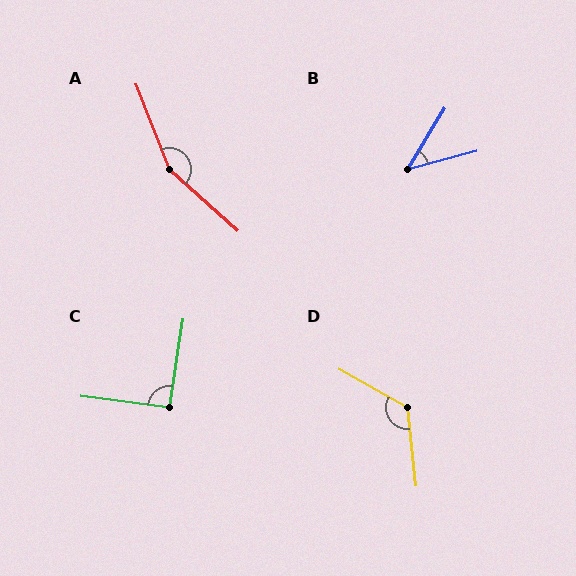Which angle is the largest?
A, at approximately 153 degrees.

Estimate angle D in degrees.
Approximately 126 degrees.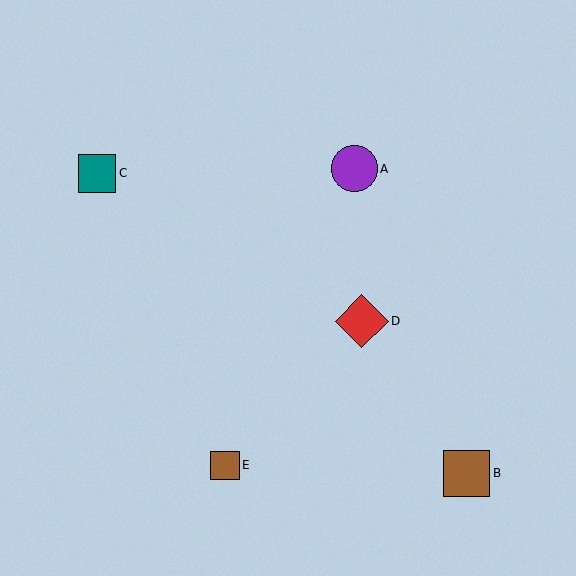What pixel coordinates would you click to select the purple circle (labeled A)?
Click at (354, 169) to select the purple circle A.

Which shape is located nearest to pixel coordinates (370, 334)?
The red diamond (labeled D) at (362, 321) is nearest to that location.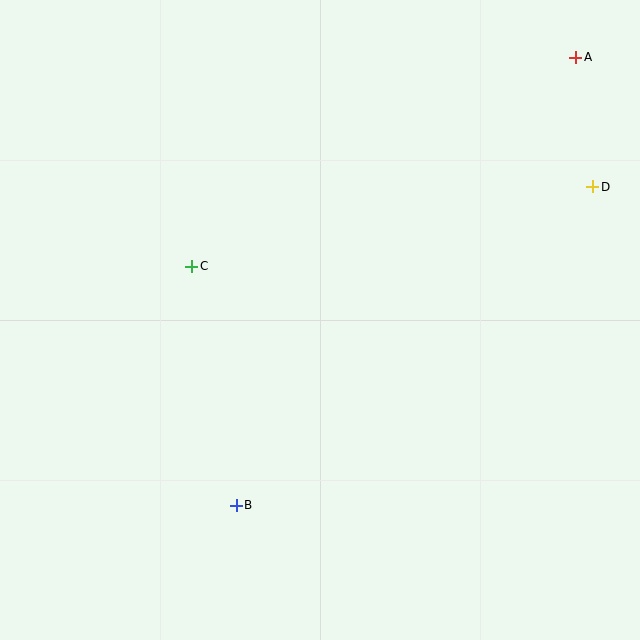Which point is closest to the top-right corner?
Point A is closest to the top-right corner.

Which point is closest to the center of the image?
Point C at (192, 266) is closest to the center.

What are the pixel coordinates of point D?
Point D is at (593, 187).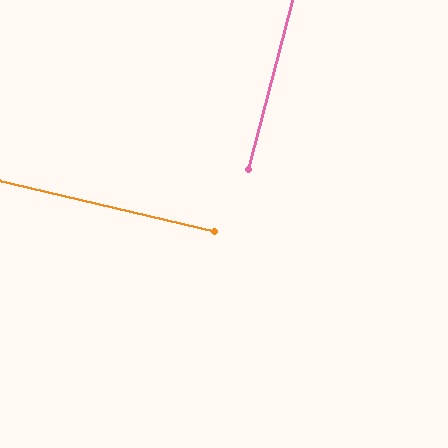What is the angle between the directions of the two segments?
Approximately 89 degrees.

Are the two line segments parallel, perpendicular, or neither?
Perpendicular — they meet at approximately 89°.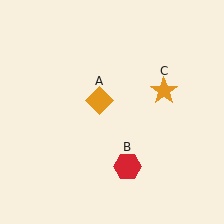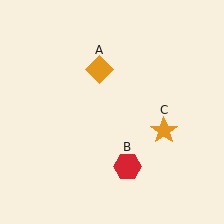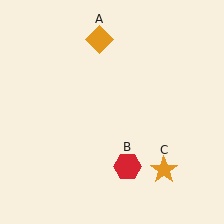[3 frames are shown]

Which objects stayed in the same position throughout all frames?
Red hexagon (object B) remained stationary.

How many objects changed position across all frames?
2 objects changed position: orange diamond (object A), orange star (object C).